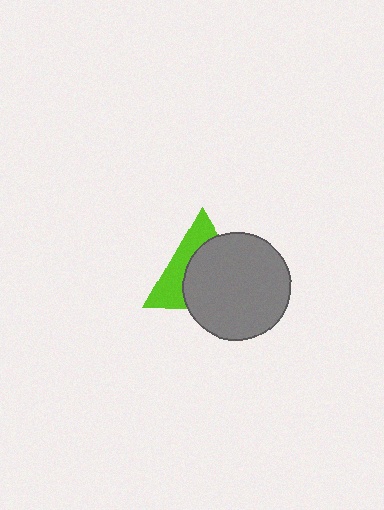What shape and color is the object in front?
The object in front is a gray circle.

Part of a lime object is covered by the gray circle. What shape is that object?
It is a triangle.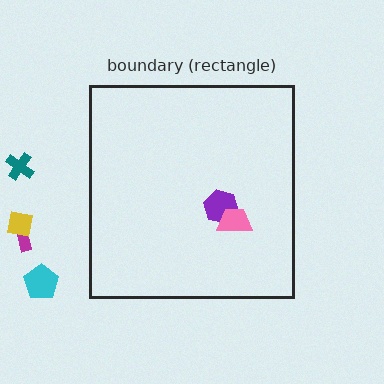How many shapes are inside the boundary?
2 inside, 4 outside.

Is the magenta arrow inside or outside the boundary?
Outside.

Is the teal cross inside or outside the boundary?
Outside.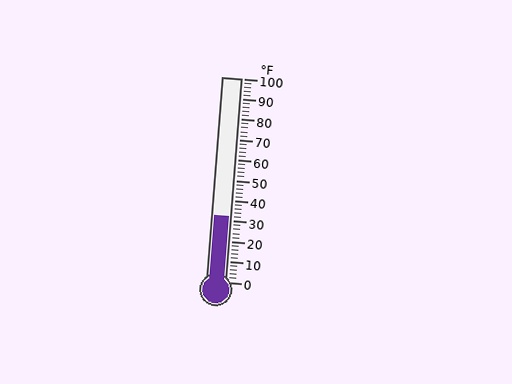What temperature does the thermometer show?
The thermometer shows approximately 32°F.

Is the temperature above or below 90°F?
The temperature is below 90°F.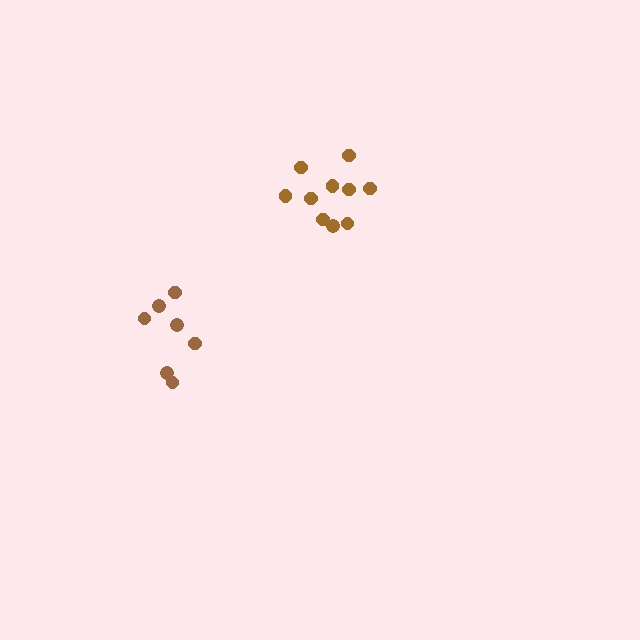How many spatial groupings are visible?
There are 2 spatial groupings.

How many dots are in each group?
Group 1: 7 dots, Group 2: 10 dots (17 total).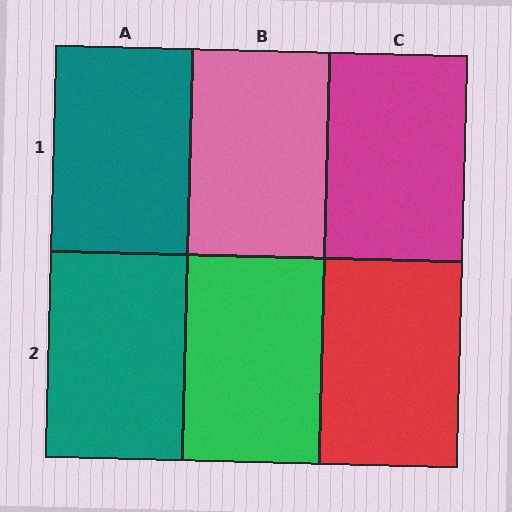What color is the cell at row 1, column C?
Magenta.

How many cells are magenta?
1 cell is magenta.